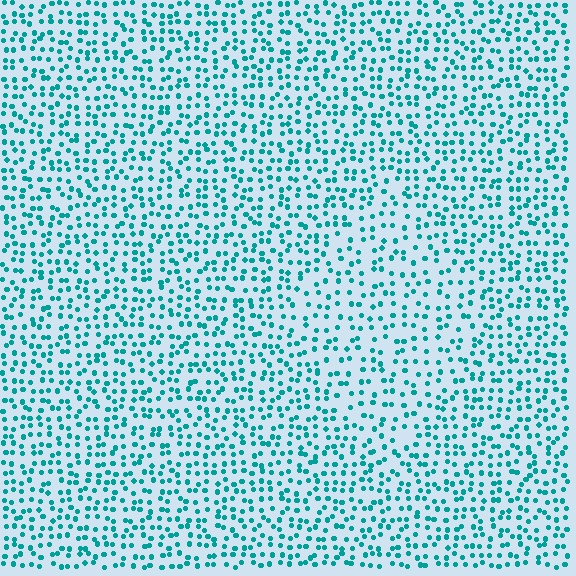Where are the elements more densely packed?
The elements are more densely packed outside the diamond boundary.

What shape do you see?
I see a diamond.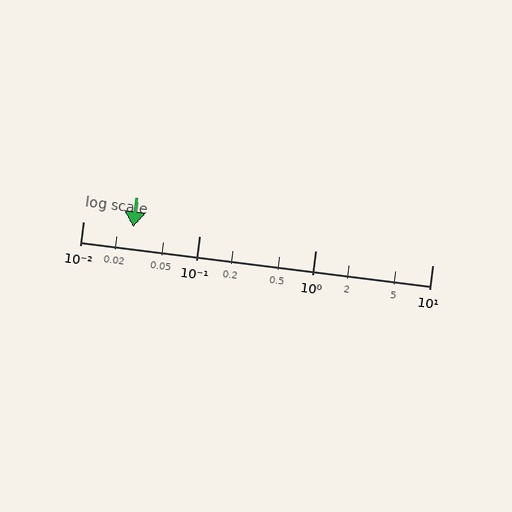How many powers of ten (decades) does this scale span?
The scale spans 3 decades, from 0.01 to 10.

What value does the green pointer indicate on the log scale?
The pointer indicates approximately 0.027.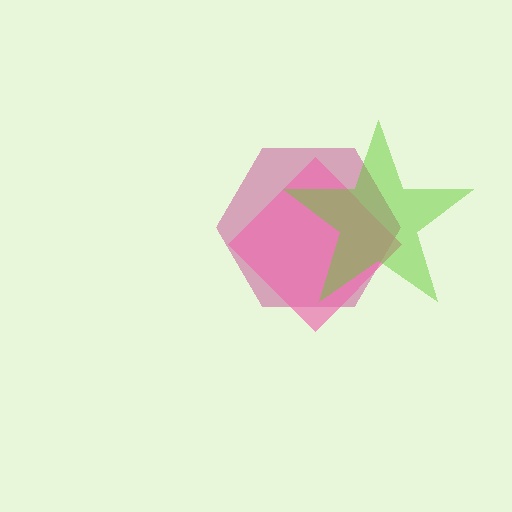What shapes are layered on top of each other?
The layered shapes are: a magenta hexagon, a pink diamond, a lime star.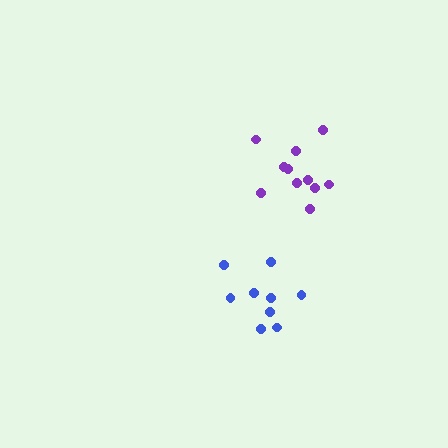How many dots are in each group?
Group 1: 11 dots, Group 2: 9 dots (20 total).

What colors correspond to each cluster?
The clusters are colored: purple, blue.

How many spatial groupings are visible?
There are 2 spatial groupings.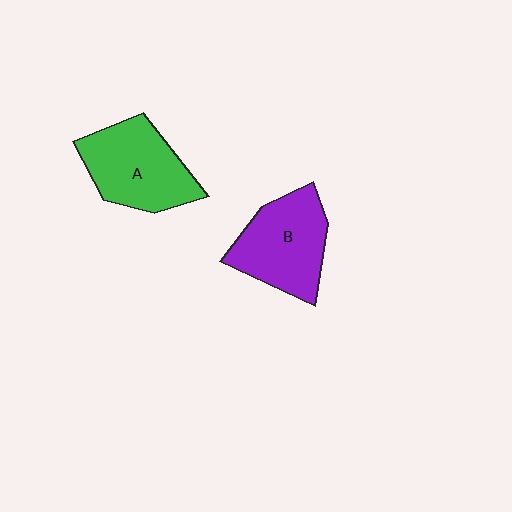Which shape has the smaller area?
Shape B (purple).